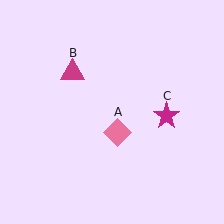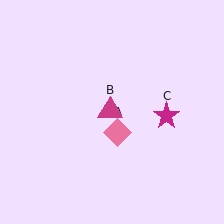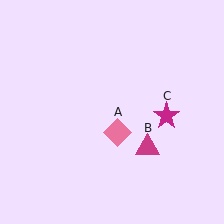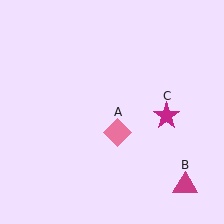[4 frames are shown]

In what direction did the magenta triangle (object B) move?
The magenta triangle (object B) moved down and to the right.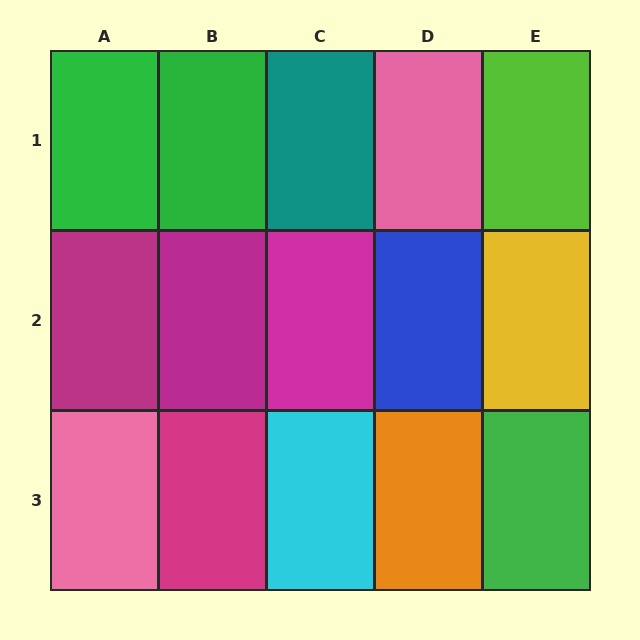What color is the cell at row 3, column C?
Cyan.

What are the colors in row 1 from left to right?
Green, green, teal, pink, lime.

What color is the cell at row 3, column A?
Pink.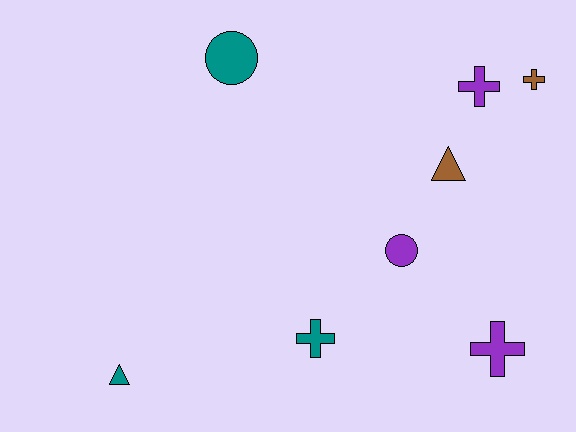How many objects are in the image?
There are 8 objects.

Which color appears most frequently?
Teal, with 3 objects.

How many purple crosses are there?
There are 2 purple crosses.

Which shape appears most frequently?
Cross, with 4 objects.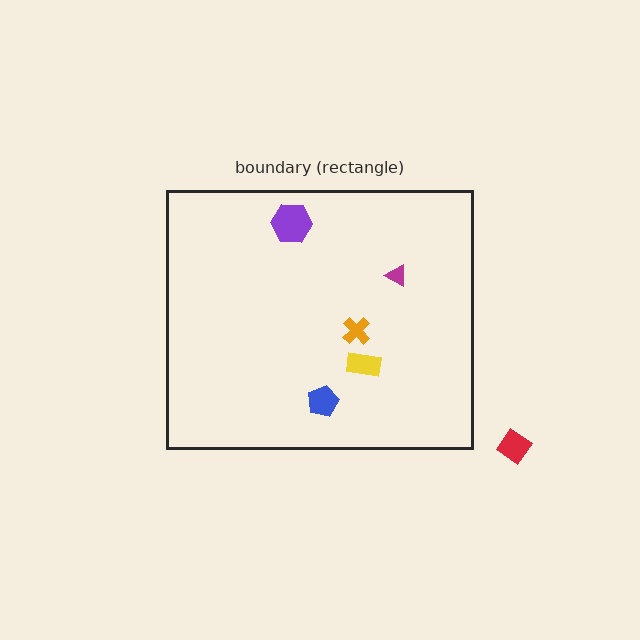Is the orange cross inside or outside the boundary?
Inside.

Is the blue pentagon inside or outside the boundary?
Inside.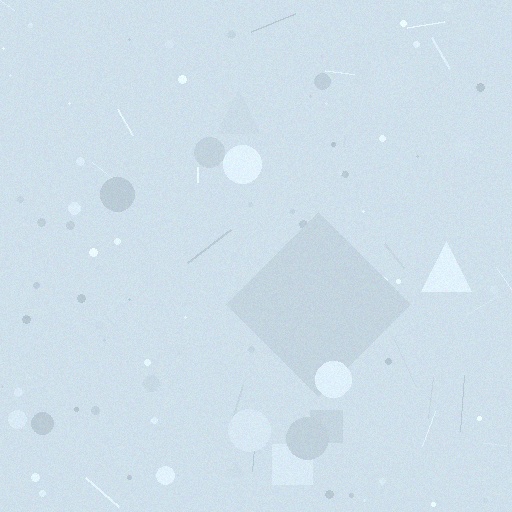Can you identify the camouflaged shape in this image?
The camouflaged shape is a diamond.